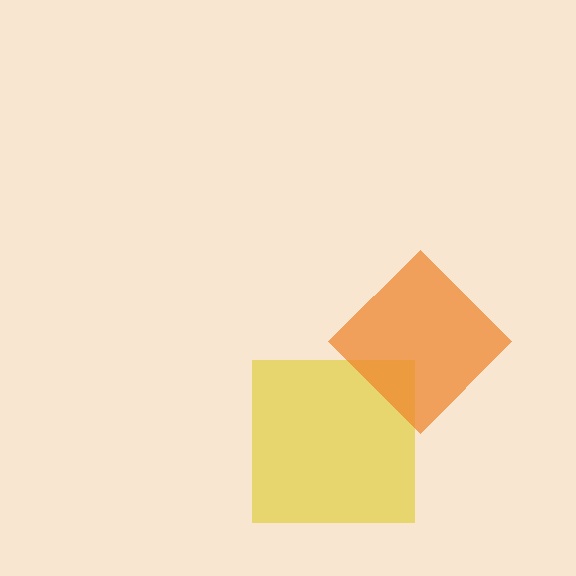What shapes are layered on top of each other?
The layered shapes are: a yellow square, an orange diamond.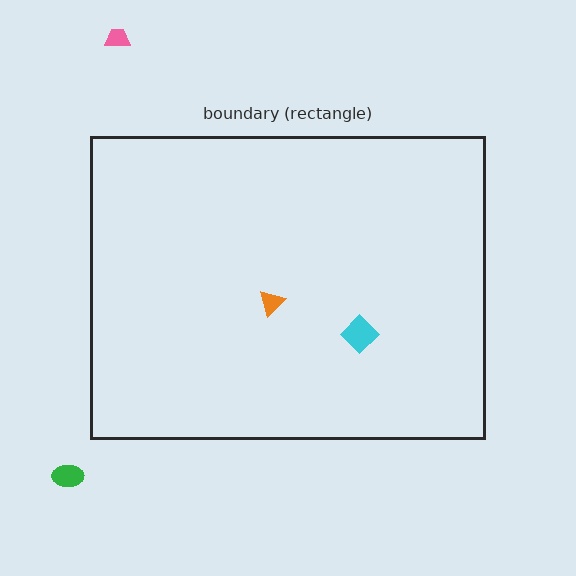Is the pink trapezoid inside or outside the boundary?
Outside.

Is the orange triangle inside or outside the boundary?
Inside.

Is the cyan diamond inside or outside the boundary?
Inside.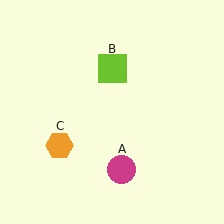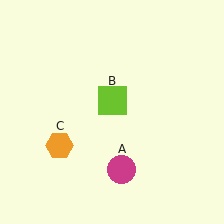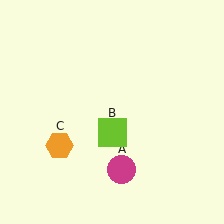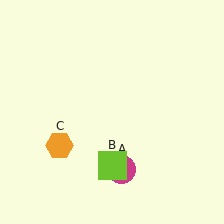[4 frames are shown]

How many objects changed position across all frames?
1 object changed position: lime square (object B).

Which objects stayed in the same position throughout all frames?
Magenta circle (object A) and orange hexagon (object C) remained stationary.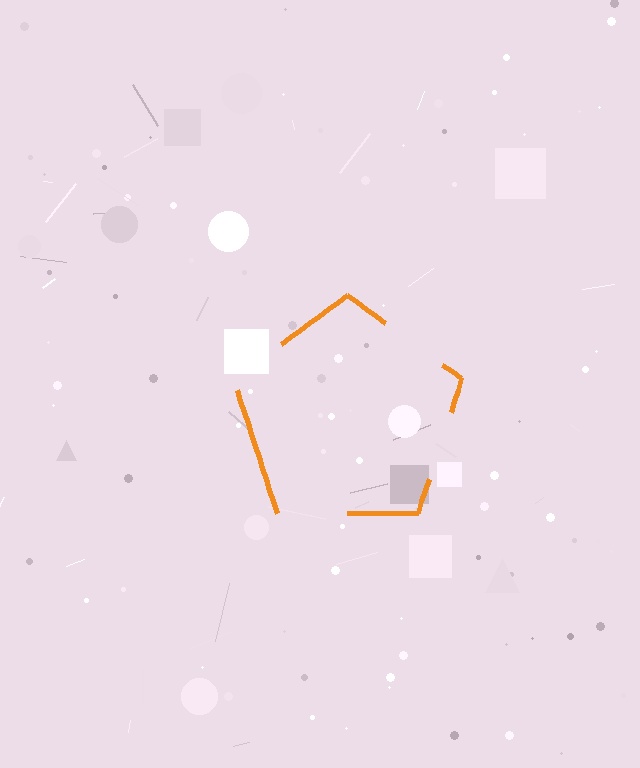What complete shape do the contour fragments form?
The contour fragments form a pentagon.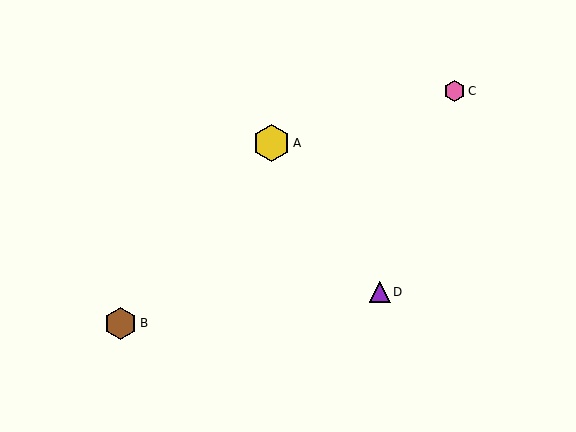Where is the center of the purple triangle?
The center of the purple triangle is at (380, 292).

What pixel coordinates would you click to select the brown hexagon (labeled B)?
Click at (121, 323) to select the brown hexagon B.